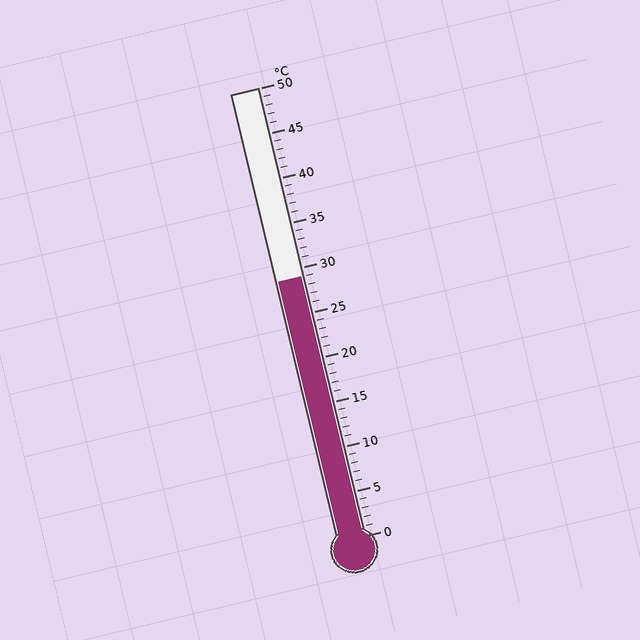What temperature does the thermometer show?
The thermometer shows approximately 29°C.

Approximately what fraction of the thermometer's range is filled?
The thermometer is filled to approximately 60% of its range.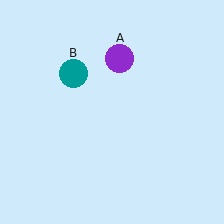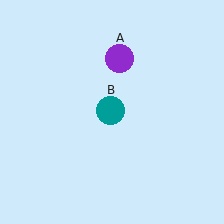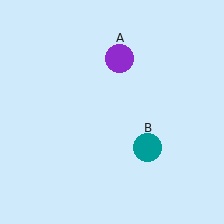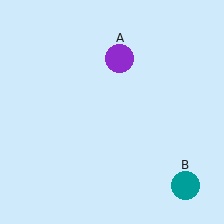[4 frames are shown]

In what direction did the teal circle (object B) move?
The teal circle (object B) moved down and to the right.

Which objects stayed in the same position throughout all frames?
Purple circle (object A) remained stationary.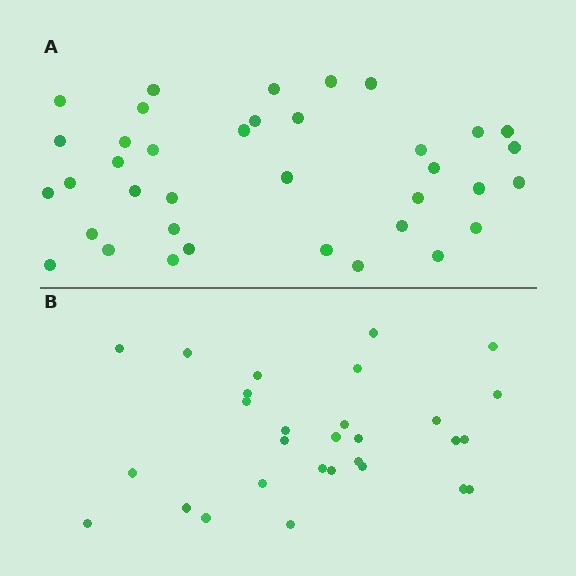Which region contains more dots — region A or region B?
Region A (the top region) has more dots.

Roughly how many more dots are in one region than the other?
Region A has roughly 8 or so more dots than region B.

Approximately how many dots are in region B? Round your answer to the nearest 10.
About 30 dots. (The exact count is 29, which rounds to 30.)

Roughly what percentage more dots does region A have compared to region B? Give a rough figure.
About 30% more.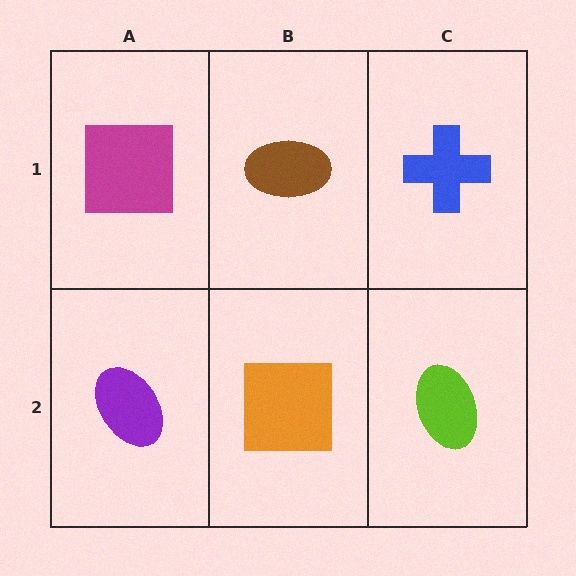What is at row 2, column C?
A lime ellipse.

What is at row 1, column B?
A brown ellipse.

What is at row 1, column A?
A magenta square.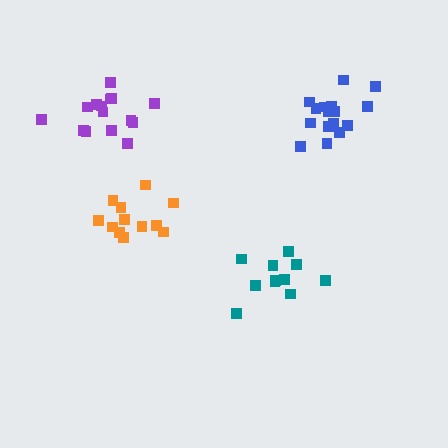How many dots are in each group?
Group 1: 16 dots, Group 2: 11 dots, Group 3: 12 dots, Group 4: 15 dots (54 total).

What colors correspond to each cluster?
The clusters are colored: blue, teal, orange, purple.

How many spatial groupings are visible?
There are 4 spatial groupings.